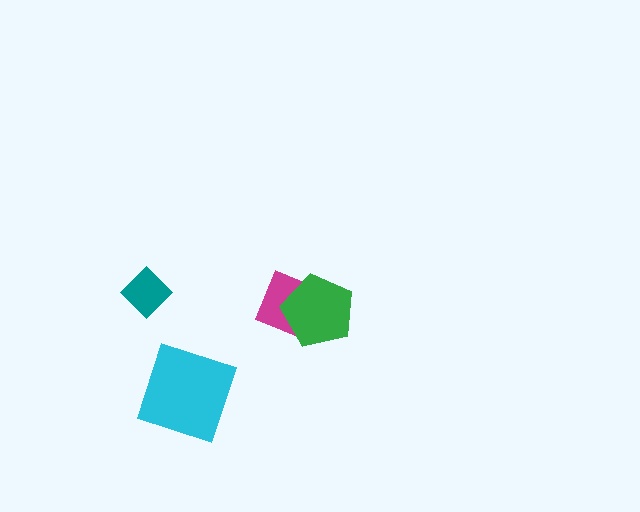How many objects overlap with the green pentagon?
1 object overlaps with the green pentagon.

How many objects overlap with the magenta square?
1 object overlaps with the magenta square.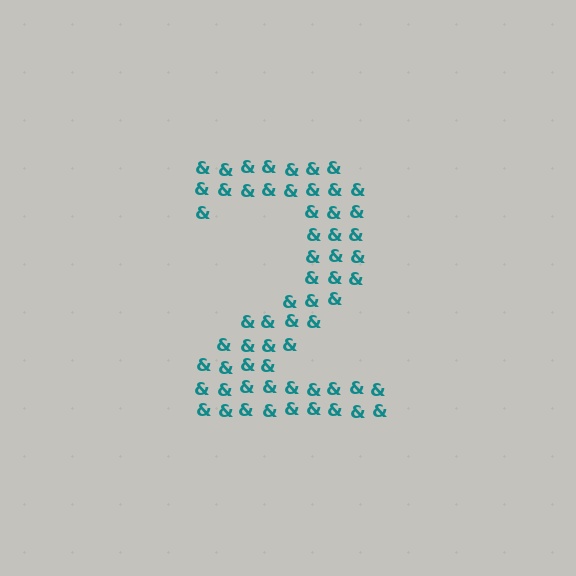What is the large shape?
The large shape is the digit 2.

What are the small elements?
The small elements are ampersands.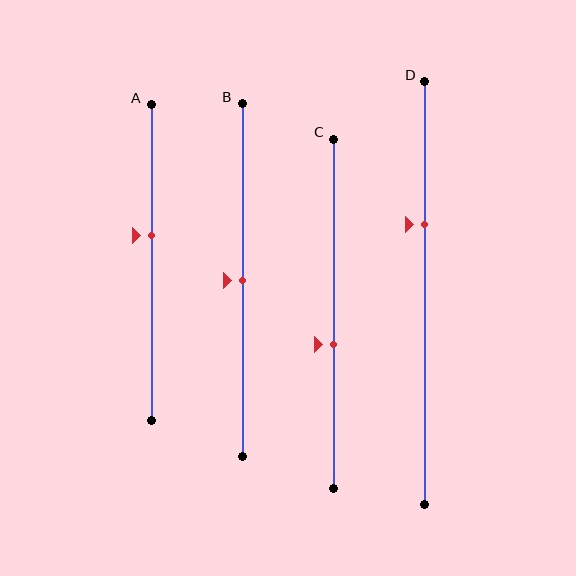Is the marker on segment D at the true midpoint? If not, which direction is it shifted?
No, the marker on segment D is shifted upward by about 16% of the segment length.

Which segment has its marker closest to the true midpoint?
Segment B has its marker closest to the true midpoint.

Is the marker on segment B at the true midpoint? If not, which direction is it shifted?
Yes, the marker on segment B is at the true midpoint.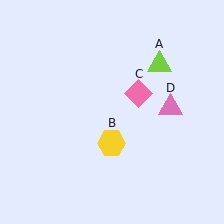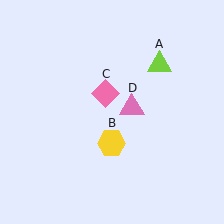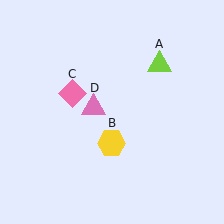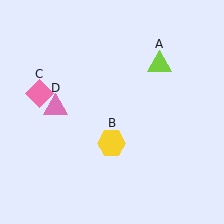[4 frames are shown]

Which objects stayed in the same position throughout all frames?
Lime triangle (object A) and yellow hexagon (object B) remained stationary.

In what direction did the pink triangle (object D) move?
The pink triangle (object D) moved left.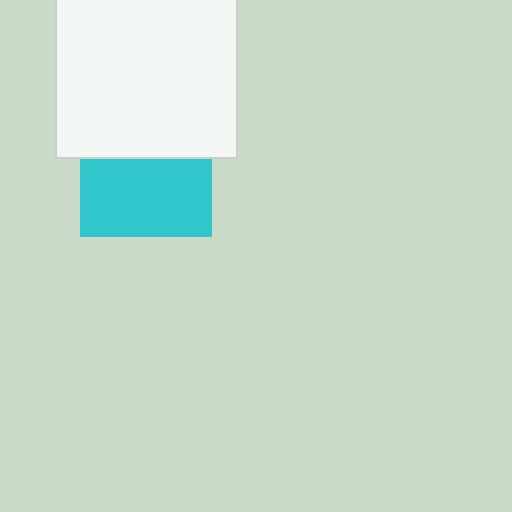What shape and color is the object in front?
The object in front is a white square.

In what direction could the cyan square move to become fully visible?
The cyan square could move down. That would shift it out from behind the white square entirely.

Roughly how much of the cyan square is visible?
About half of it is visible (roughly 59%).